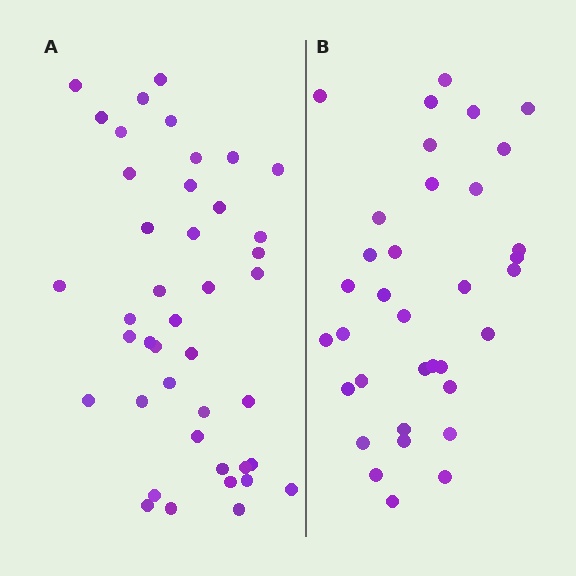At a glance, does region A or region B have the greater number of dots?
Region A (the left region) has more dots.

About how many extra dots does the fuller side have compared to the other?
Region A has roughly 8 or so more dots than region B.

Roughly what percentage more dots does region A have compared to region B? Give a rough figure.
About 20% more.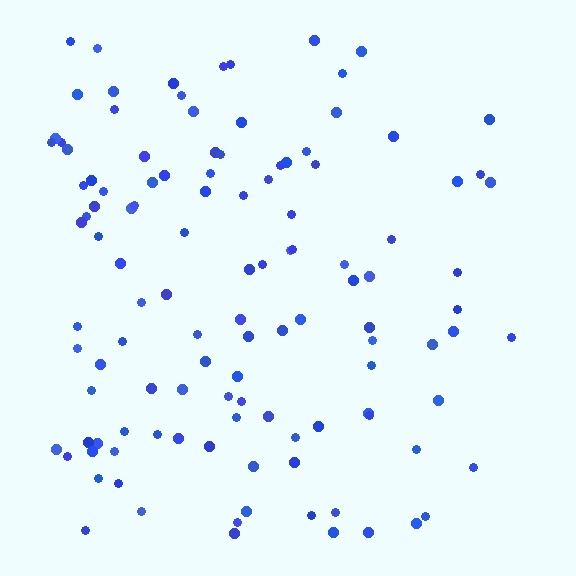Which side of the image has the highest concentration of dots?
The left.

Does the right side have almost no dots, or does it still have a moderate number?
Still a moderate number, just noticeably fewer than the left.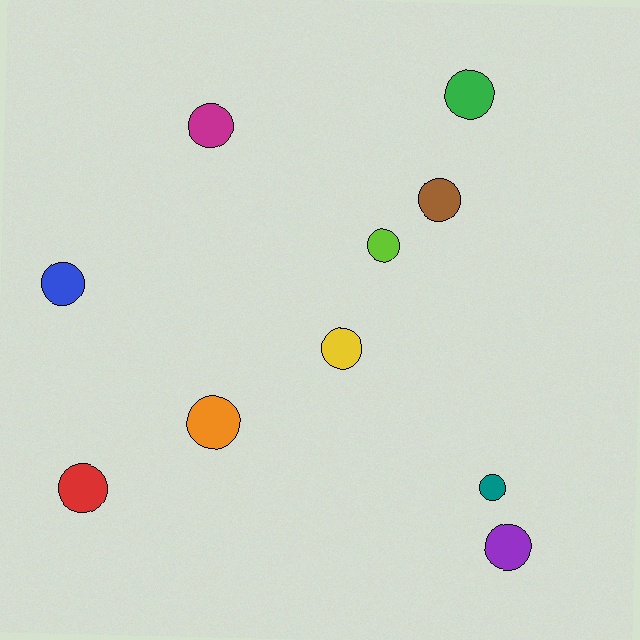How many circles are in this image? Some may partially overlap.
There are 10 circles.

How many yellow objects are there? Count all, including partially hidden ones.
There is 1 yellow object.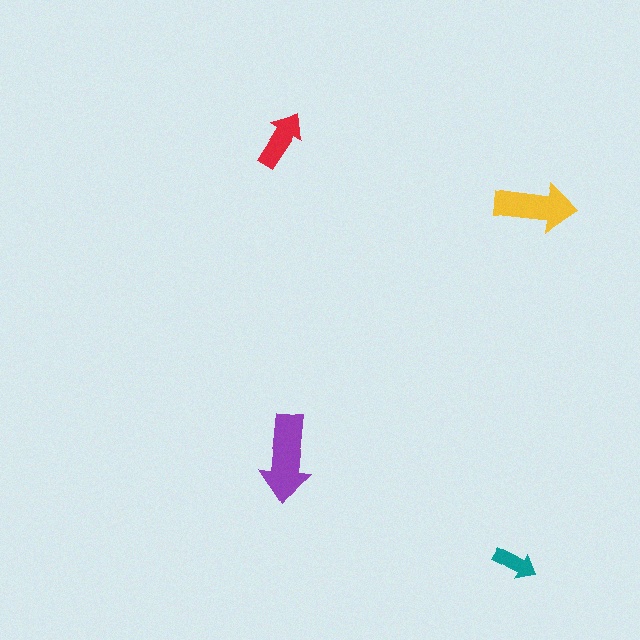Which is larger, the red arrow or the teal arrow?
The red one.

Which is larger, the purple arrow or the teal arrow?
The purple one.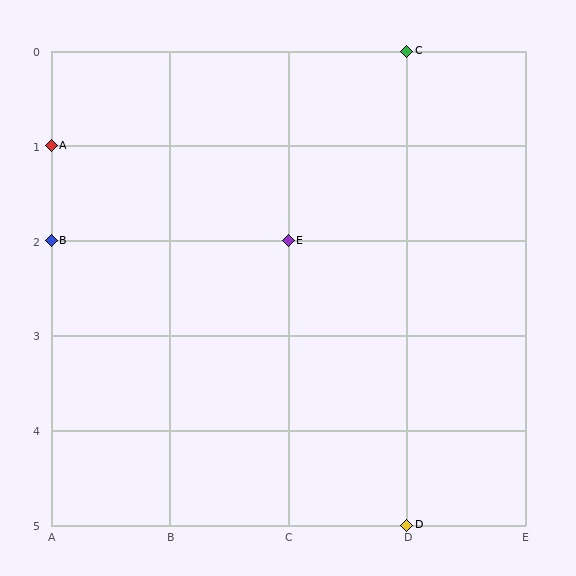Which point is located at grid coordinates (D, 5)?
Point D is at (D, 5).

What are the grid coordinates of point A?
Point A is at grid coordinates (A, 1).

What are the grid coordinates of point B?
Point B is at grid coordinates (A, 2).